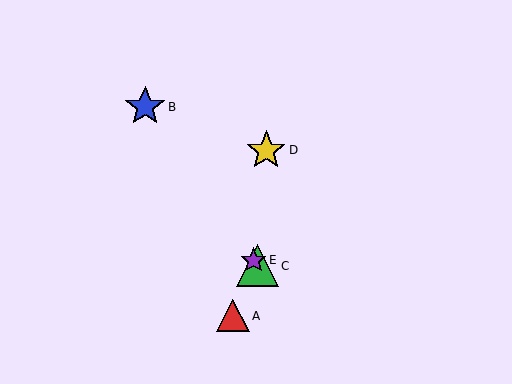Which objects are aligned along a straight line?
Objects B, C, E are aligned along a straight line.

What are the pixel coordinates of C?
Object C is at (257, 266).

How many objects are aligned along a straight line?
3 objects (B, C, E) are aligned along a straight line.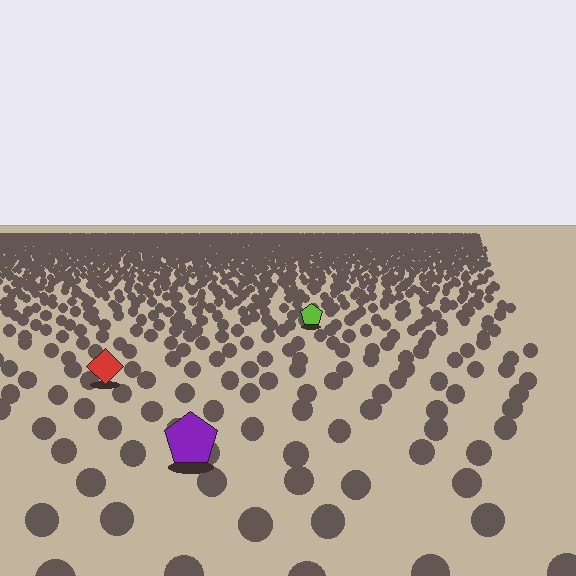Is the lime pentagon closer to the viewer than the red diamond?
No. The red diamond is closer — you can tell from the texture gradient: the ground texture is coarser near it.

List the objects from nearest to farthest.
From nearest to farthest: the purple pentagon, the red diamond, the lime pentagon.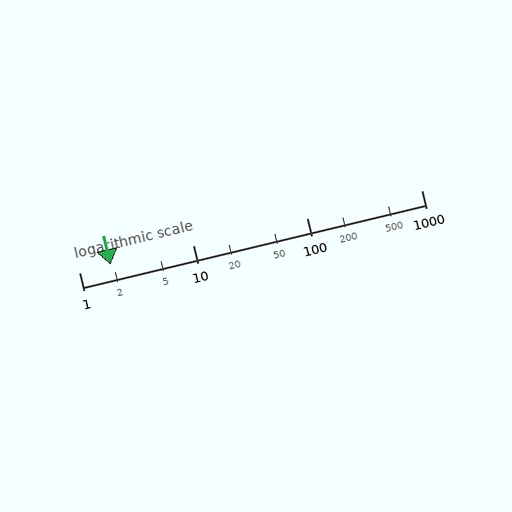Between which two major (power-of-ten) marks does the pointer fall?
The pointer is between 1 and 10.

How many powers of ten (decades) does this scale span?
The scale spans 3 decades, from 1 to 1000.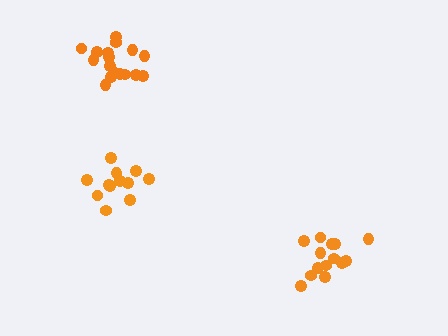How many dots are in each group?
Group 1: 14 dots, Group 2: 12 dots, Group 3: 18 dots (44 total).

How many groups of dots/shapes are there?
There are 3 groups.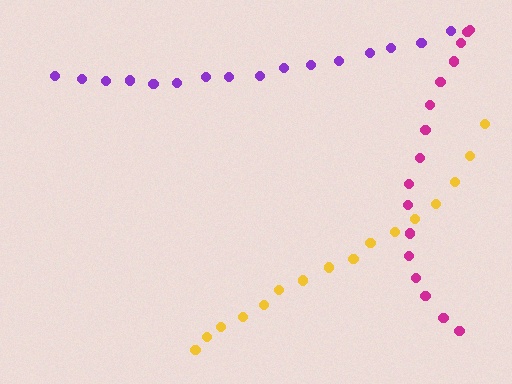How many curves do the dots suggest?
There are 3 distinct paths.